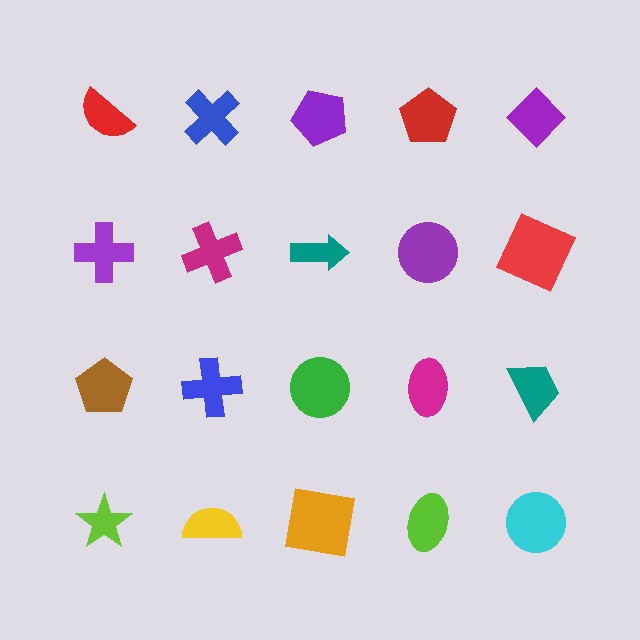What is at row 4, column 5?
A cyan circle.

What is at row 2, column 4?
A purple circle.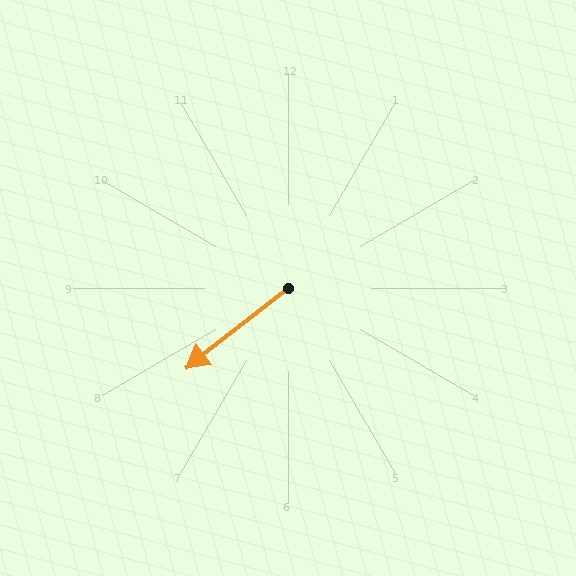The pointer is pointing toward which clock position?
Roughly 8 o'clock.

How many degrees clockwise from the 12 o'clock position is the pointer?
Approximately 232 degrees.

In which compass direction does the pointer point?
Southwest.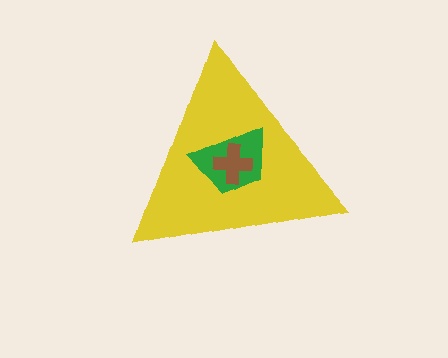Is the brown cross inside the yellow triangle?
Yes.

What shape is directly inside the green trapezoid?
The brown cross.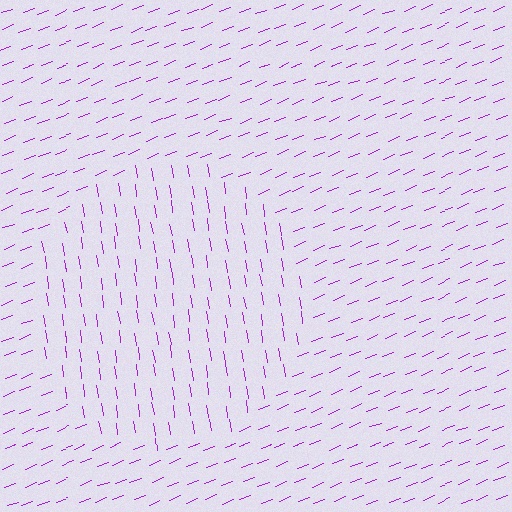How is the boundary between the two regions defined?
The boundary is defined purely by a change in line orientation (approximately 77 degrees difference). All lines are the same color and thickness.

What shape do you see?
I see a circle.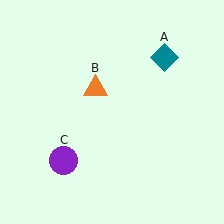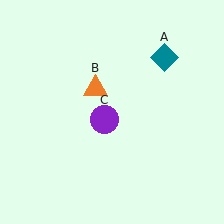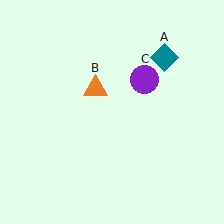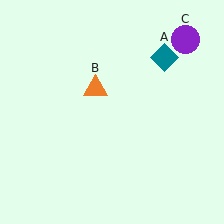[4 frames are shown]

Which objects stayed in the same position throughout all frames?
Teal diamond (object A) and orange triangle (object B) remained stationary.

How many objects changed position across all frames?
1 object changed position: purple circle (object C).